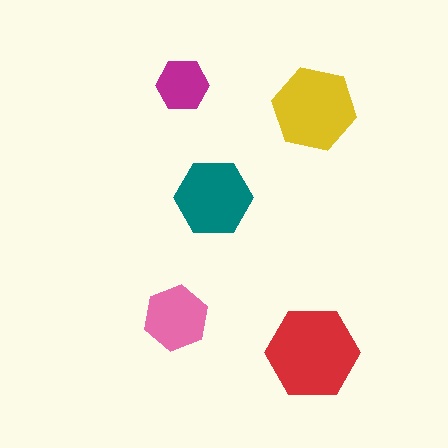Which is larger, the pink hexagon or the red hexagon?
The red one.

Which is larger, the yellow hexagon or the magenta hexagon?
The yellow one.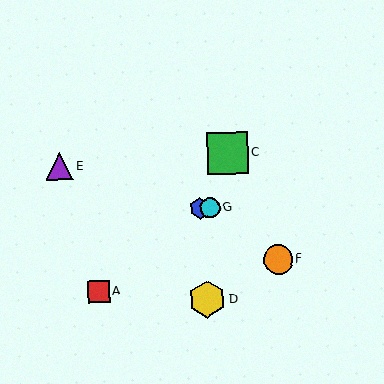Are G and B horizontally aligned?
Yes, both are at y≈208.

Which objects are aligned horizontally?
Objects B, G are aligned horizontally.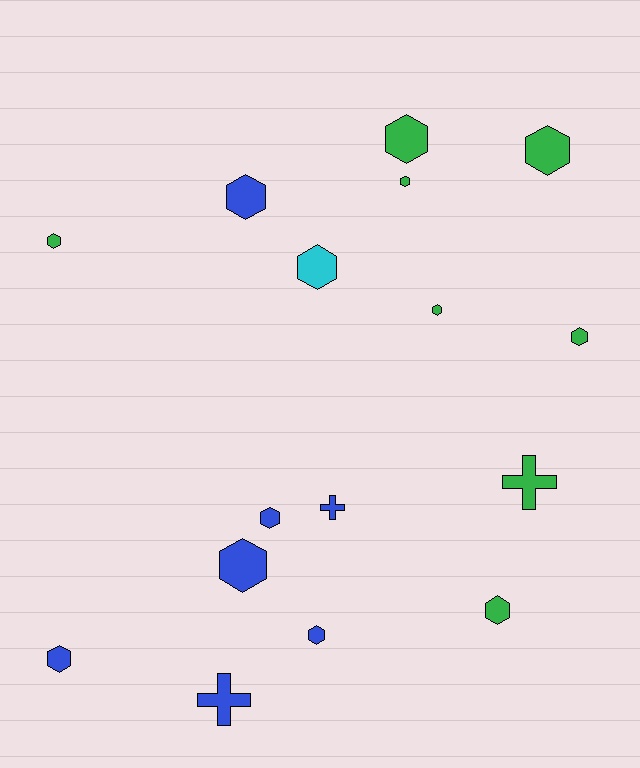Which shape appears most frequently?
Hexagon, with 13 objects.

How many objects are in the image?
There are 16 objects.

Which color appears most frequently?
Green, with 8 objects.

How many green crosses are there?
There is 1 green cross.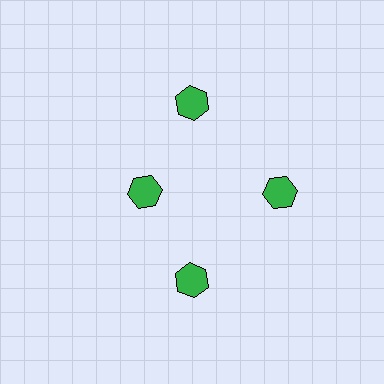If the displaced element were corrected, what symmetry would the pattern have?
It would have 4-fold rotational symmetry — the pattern would map onto itself every 90 degrees.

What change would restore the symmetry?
The symmetry would be restored by moving it outward, back onto the ring so that all 4 hexagons sit at equal angles and equal distance from the center.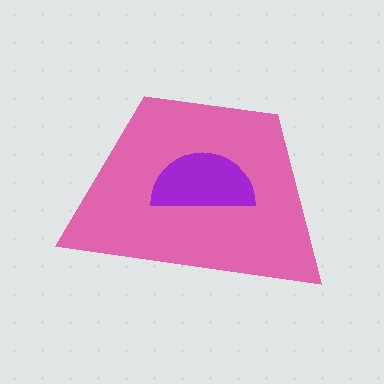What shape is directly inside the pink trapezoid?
The purple semicircle.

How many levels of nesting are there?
2.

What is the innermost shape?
The purple semicircle.